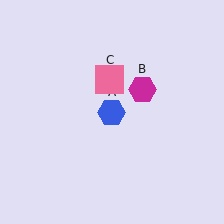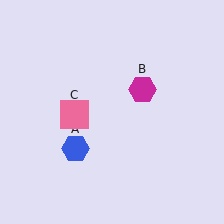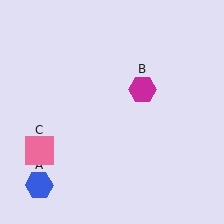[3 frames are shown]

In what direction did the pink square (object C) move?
The pink square (object C) moved down and to the left.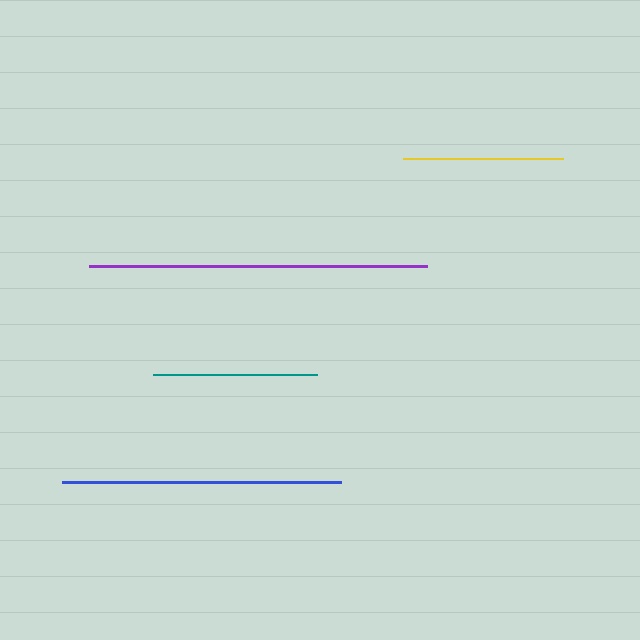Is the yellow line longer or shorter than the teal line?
The teal line is longer than the yellow line.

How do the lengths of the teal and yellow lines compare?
The teal and yellow lines are approximately the same length.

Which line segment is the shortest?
The yellow line is the shortest at approximately 160 pixels.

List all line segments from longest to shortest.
From longest to shortest: purple, blue, teal, yellow.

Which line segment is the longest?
The purple line is the longest at approximately 338 pixels.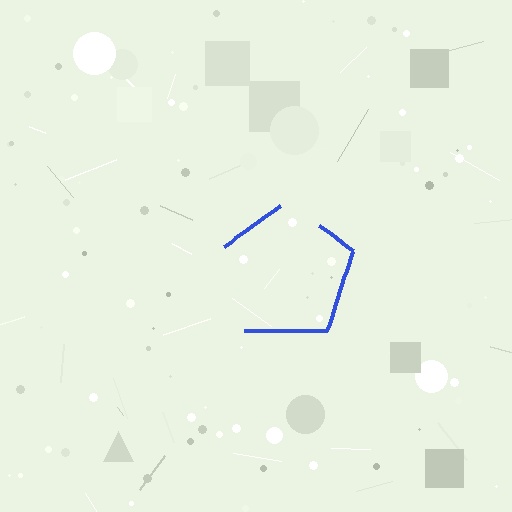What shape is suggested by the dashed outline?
The dashed outline suggests a pentagon.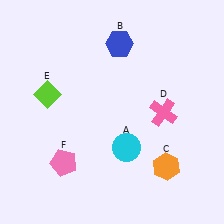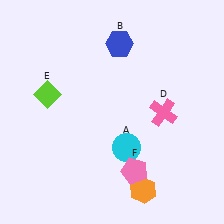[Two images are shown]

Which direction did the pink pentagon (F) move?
The pink pentagon (F) moved right.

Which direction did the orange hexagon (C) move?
The orange hexagon (C) moved left.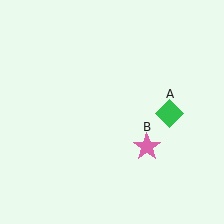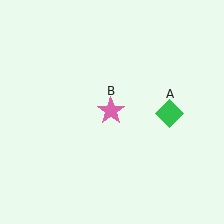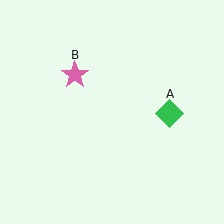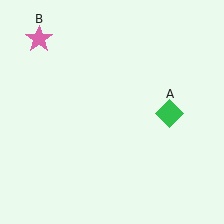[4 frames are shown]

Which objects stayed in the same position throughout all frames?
Green diamond (object A) remained stationary.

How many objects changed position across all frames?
1 object changed position: pink star (object B).